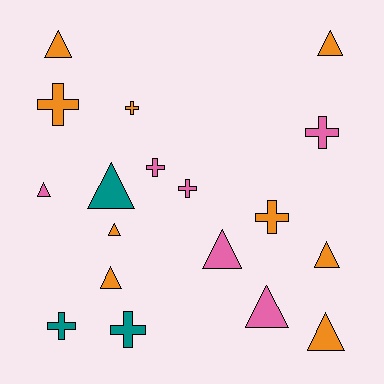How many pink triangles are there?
There are 3 pink triangles.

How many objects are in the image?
There are 18 objects.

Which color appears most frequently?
Orange, with 9 objects.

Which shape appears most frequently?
Triangle, with 10 objects.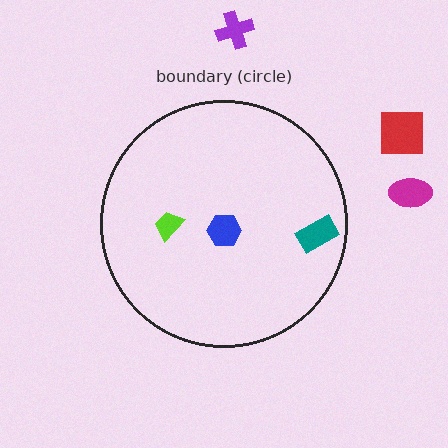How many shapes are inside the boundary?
3 inside, 3 outside.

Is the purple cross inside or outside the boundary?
Outside.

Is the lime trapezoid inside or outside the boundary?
Inside.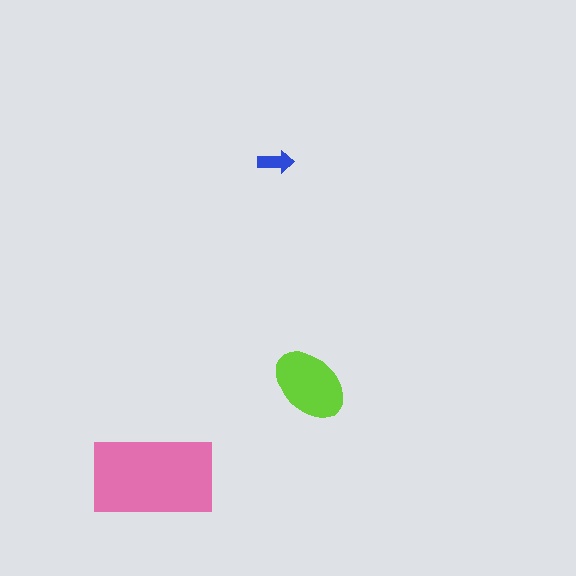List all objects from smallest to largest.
The blue arrow, the lime ellipse, the pink rectangle.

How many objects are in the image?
There are 3 objects in the image.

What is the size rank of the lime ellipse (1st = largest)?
2nd.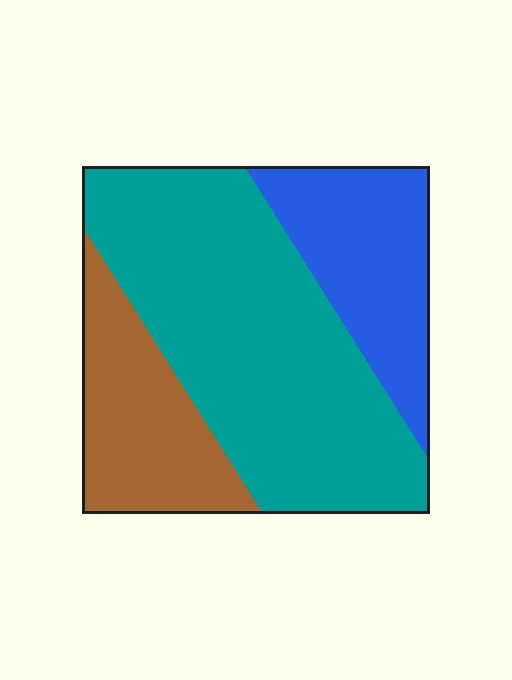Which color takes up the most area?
Teal, at roughly 55%.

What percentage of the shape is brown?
Brown covers 22% of the shape.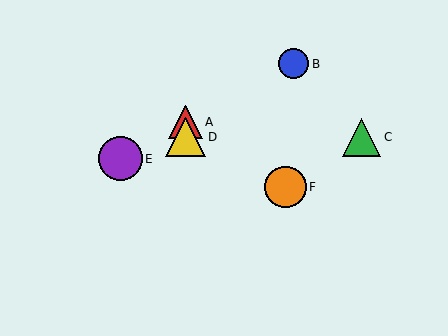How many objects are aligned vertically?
2 objects (A, D) are aligned vertically.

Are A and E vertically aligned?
No, A is at x≈186 and E is at x≈120.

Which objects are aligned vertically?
Objects A, D are aligned vertically.